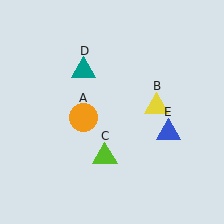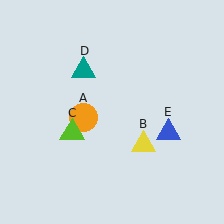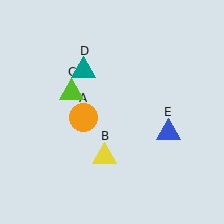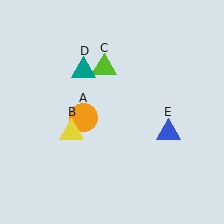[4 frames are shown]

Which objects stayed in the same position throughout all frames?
Orange circle (object A) and teal triangle (object D) and blue triangle (object E) remained stationary.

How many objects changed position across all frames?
2 objects changed position: yellow triangle (object B), lime triangle (object C).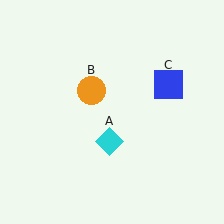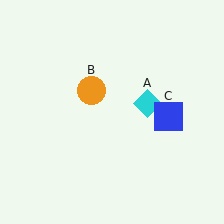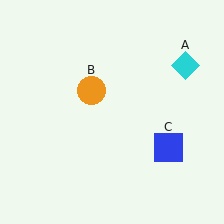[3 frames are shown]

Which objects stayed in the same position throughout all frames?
Orange circle (object B) remained stationary.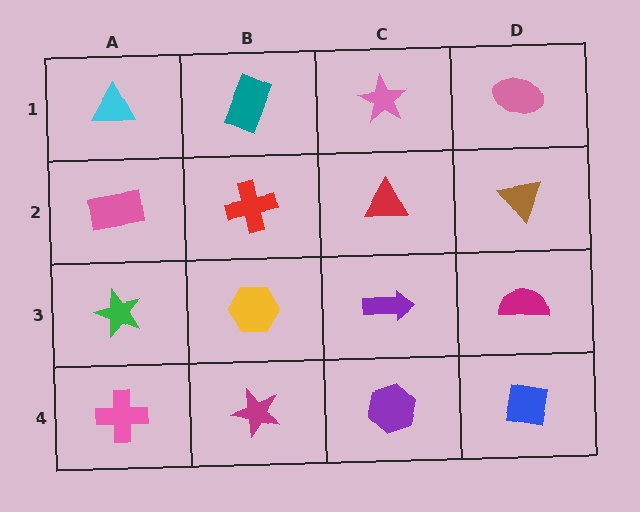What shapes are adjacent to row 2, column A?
A cyan triangle (row 1, column A), a green star (row 3, column A), a red cross (row 2, column B).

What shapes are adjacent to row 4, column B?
A yellow hexagon (row 3, column B), a pink cross (row 4, column A), a purple hexagon (row 4, column C).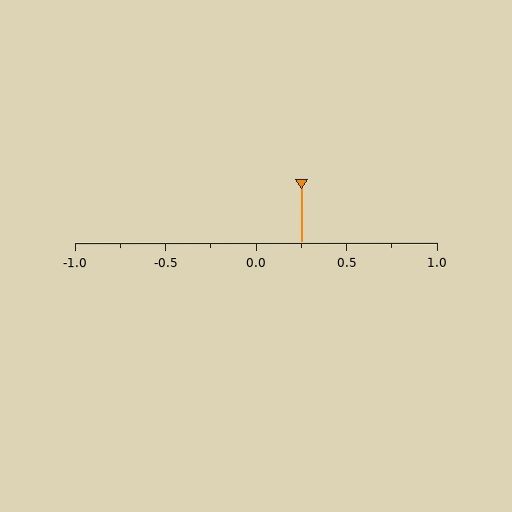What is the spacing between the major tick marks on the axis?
The major ticks are spaced 0.5 apart.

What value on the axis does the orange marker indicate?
The marker indicates approximately 0.25.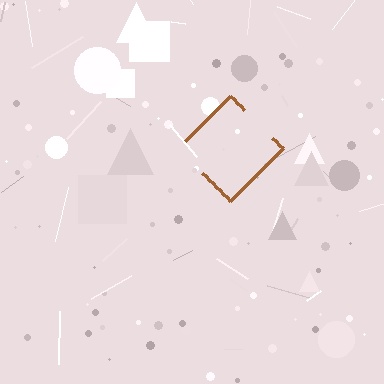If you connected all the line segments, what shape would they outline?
They would outline a diamond.